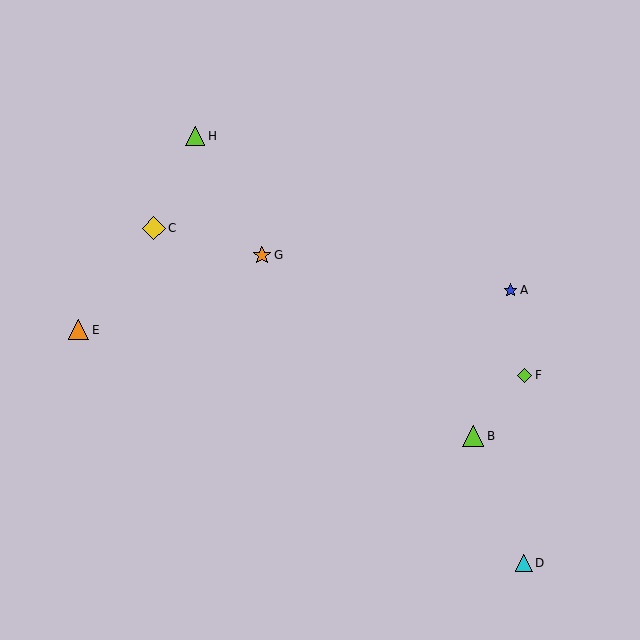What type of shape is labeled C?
Shape C is a yellow diamond.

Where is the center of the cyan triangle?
The center of the cyan triangle is at (524, 563).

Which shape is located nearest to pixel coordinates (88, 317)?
The orange triangle (labeled E) at (79, 330) is nearest to that location.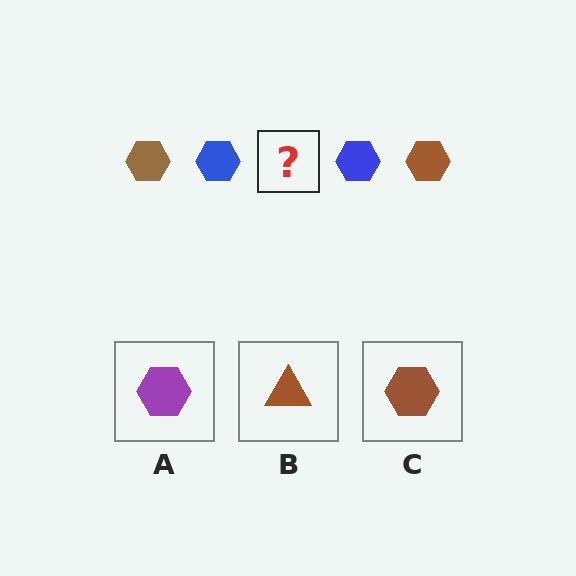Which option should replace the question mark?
Option C.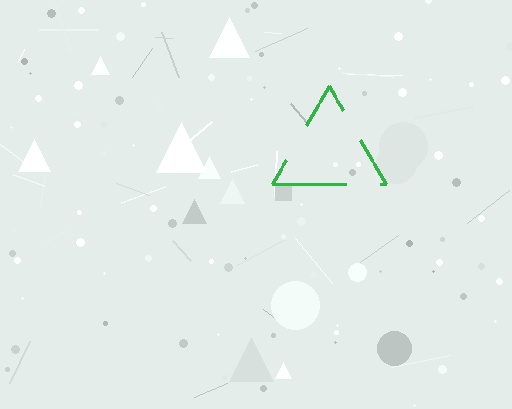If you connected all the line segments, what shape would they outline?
They would outline a triangle.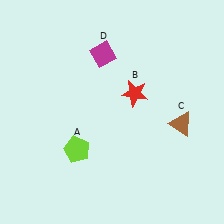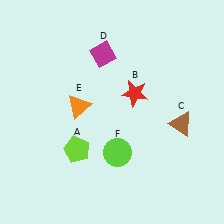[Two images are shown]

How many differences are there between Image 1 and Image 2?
There are 2 differences between the two images.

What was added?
An orange triangle (E), a lime circle (F) were added in Image 2.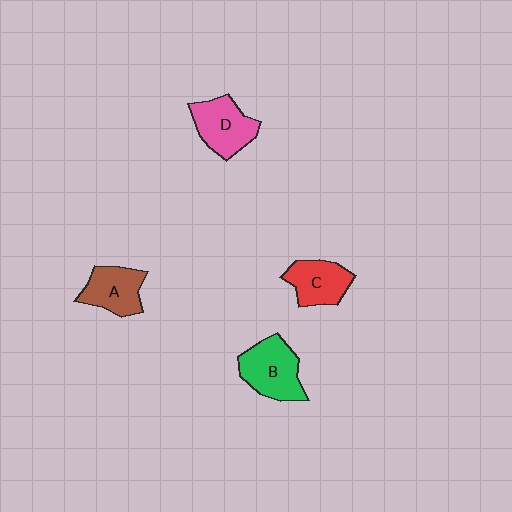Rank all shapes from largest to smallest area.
From largest to smallest: B (green), D (pink), A (brown), C (red).